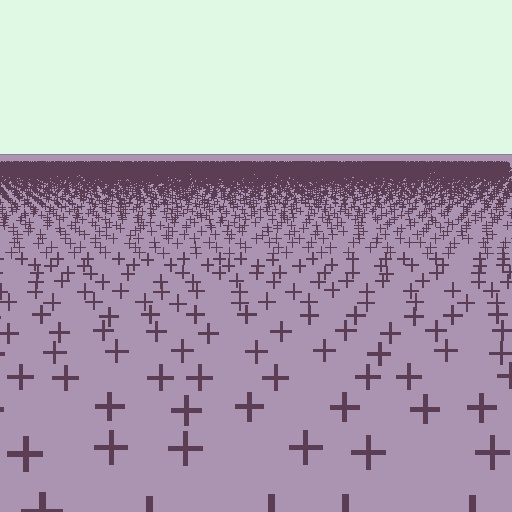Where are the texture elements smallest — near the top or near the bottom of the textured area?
Near the top.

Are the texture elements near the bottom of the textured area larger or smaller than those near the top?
Larger. Near the bottom, elements are closer to the viewer and appear at a bigger on-screen size.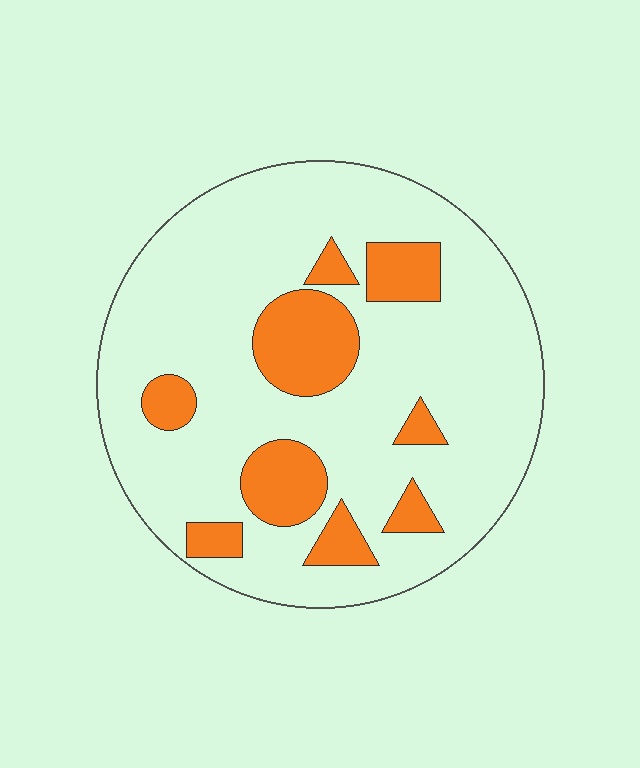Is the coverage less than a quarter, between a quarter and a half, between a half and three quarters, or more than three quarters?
Less than a quarter.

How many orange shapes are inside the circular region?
9.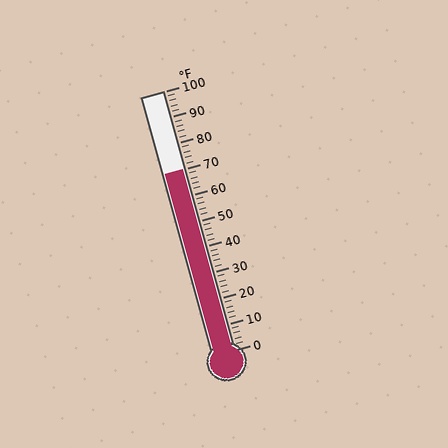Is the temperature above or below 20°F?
The temperature is above 20°F.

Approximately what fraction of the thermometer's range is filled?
The thermometer is filled to approximately 70% of its range.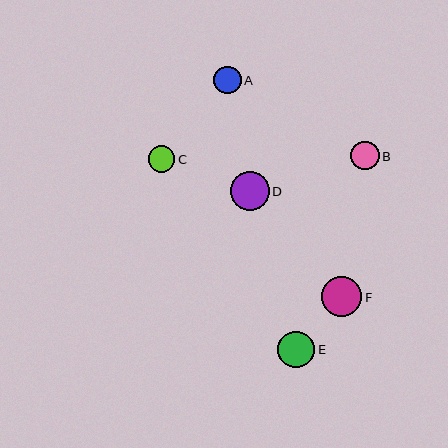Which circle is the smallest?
Circle C is the smallest with a size of approximately 27 pixels.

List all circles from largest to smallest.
From largest to smallest: F, D, E, B, A, C.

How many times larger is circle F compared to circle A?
Circle F is approximately 1.5 times the size of circle A.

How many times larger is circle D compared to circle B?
Circle D is approximately 1.4 times the size of circle B.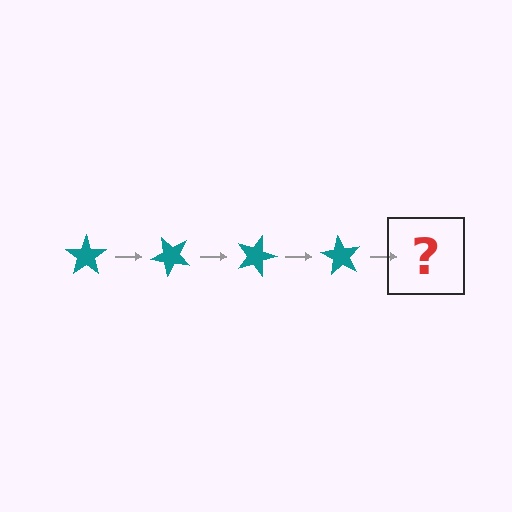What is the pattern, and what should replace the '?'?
The pattern is that the star rotates 45 degrees each step. The '?' should be a teal star rotated 180 degrees.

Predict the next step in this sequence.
The next step is a teal star rotated 180 degrees.